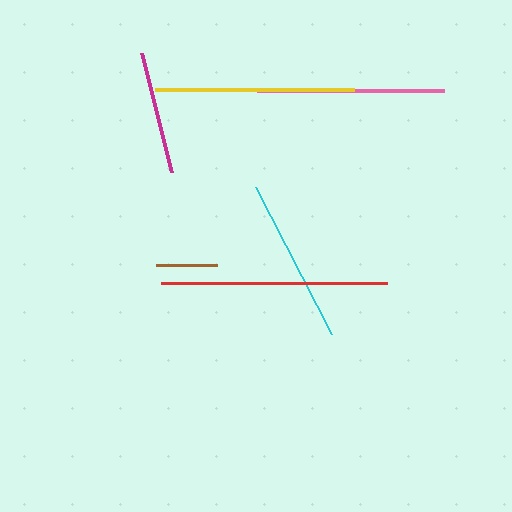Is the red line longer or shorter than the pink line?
The red line is longer than the pink line.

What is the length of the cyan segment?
The cyan segment is approximately 166 pixels long.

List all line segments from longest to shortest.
From longest to shortest: red, yellow, pink, cyan, magenta, brown.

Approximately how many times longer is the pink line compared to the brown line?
The pink line is approximately 3.1 times the length of the brown line.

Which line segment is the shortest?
The brown line is the shortest at approximately 61 pixels.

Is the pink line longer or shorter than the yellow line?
The yellow line is longer than the pink line.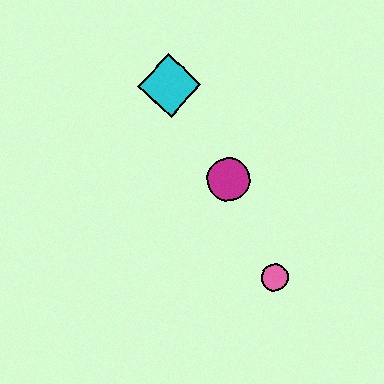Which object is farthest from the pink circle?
The cyan diamond is farthest from the pink circle.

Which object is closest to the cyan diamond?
The magenta circle is closest to the cyan diamond.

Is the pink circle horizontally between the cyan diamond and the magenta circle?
No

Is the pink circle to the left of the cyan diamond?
No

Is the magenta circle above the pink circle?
Yes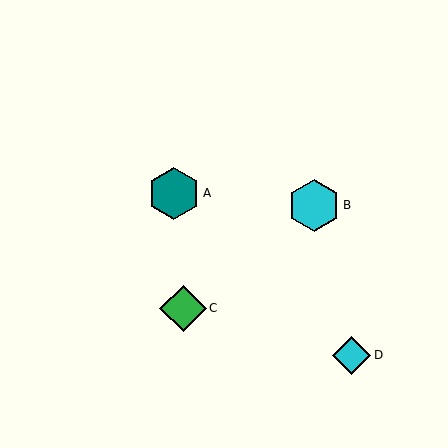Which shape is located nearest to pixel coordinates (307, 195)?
The cyan hexagon (labeled B) at (314, 205) is nearest to that location.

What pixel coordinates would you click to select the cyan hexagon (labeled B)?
Click at (314, 205) to select the cyan hexagon B.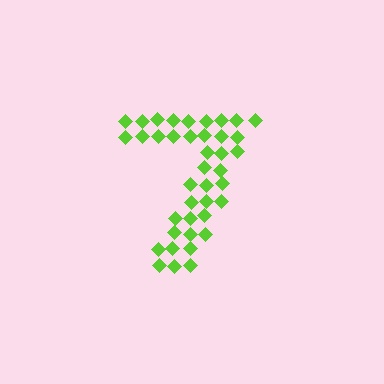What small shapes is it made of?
It is made of small diamonds.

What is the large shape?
The large shape is the digit 7.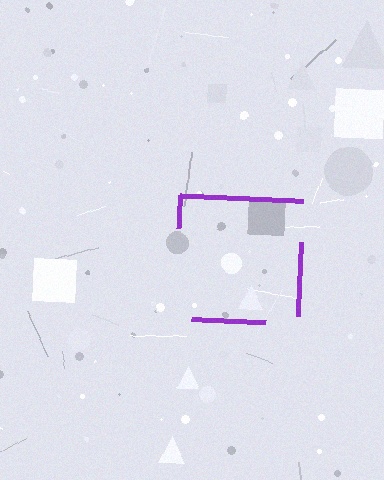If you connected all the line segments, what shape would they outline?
They would outline a square.